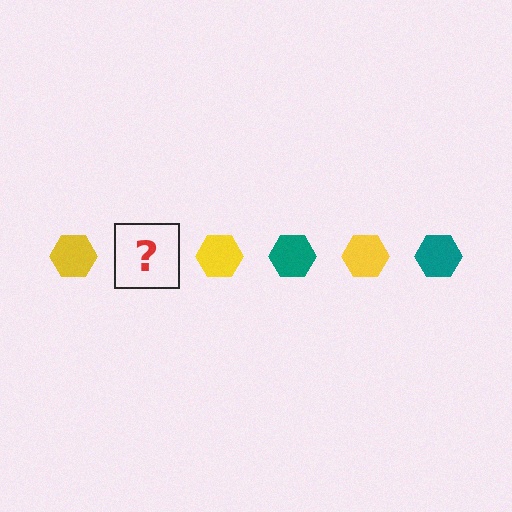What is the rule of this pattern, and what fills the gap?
The rule is that the pattern cycles through yellow, teal hexagons. The gap should be filled with a teal hexagon.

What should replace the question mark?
The question mark should be replaced with a teal hexagon.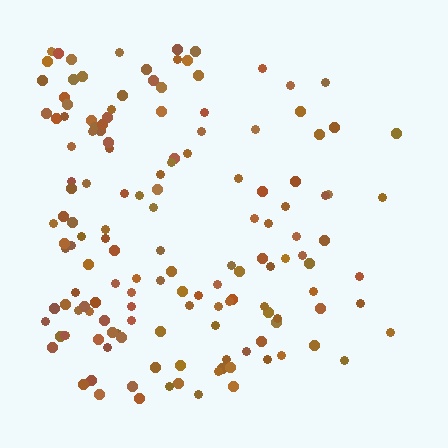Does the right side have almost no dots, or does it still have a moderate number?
Still a moderate number, just noticeably fewer than the left.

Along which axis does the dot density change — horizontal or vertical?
Horizontal.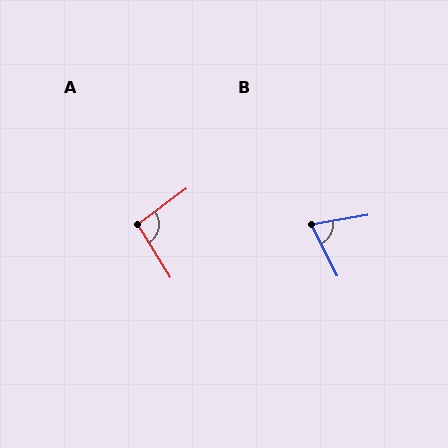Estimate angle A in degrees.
Approximately 95 degrees.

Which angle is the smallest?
B, at approximately 74 degrees.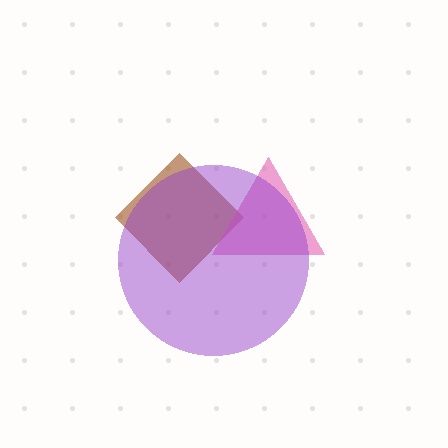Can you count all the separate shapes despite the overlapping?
Yes, there are 3 separate shapes.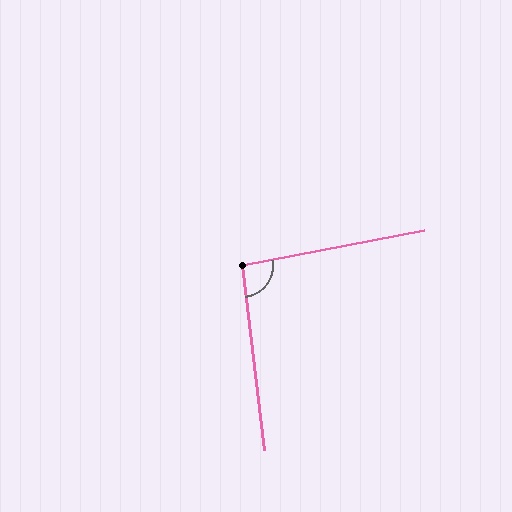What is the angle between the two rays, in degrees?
Approximately 94 degrees.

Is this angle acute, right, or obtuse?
It is approximately a right angle.